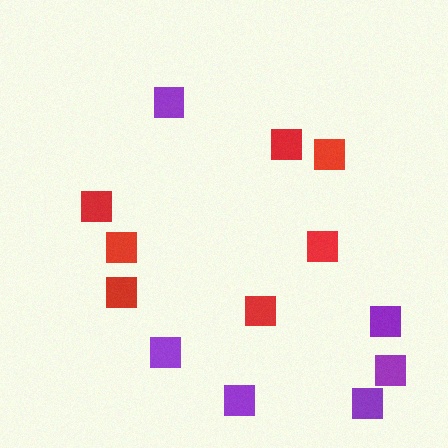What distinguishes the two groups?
There are 2 groups: one group of purple squares (6) and one group of red squares (7).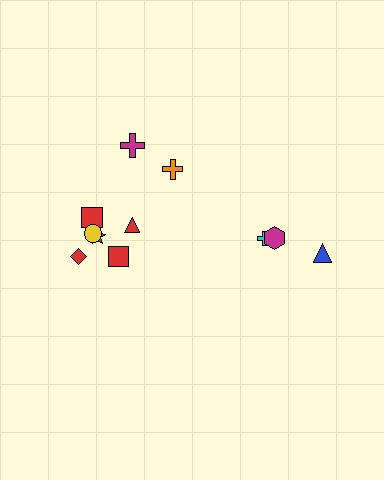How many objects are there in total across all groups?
There are 11 objects.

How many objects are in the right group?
There are 3 objects.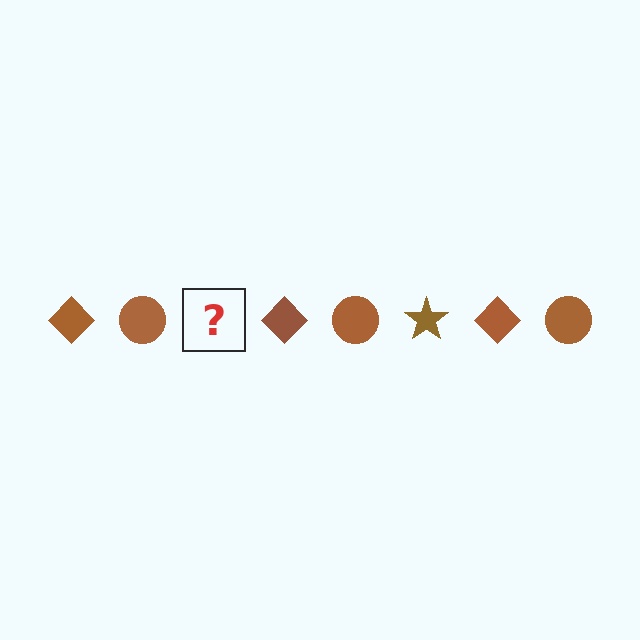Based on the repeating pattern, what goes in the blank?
The blank should be a brown star.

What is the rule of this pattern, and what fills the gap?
The rule is that the pattern cycles through diamond, circle, star shapes in brown. The gap should be filled with a brown star.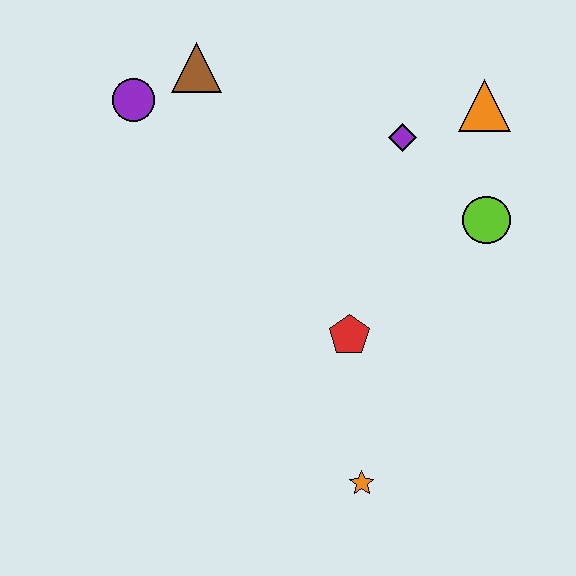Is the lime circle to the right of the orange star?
Yes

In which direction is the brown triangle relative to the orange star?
The brown triangle is above the orange star.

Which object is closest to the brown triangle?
The purple circle is closest to the brown triangle.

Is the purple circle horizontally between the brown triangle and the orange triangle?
No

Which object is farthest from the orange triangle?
The orange star is farthest from the orange triangle.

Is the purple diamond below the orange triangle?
Yes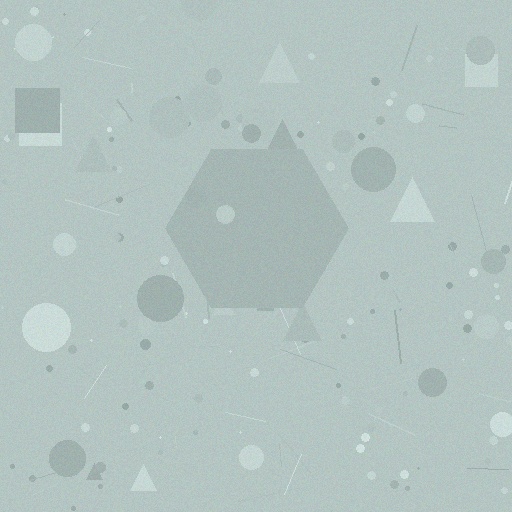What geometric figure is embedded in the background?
A hexagon is embedded in the background.